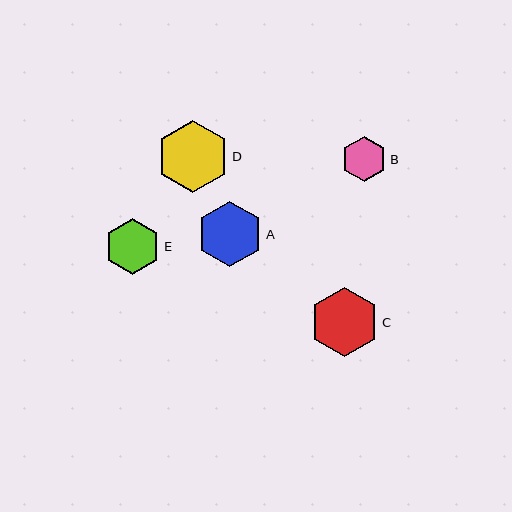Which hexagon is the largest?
Hexagon D is the largest with a size of approximately 72 pixels.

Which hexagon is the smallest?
Hexagon B is the smallest with a size of approximately 45 pixels.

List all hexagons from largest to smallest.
From largest to smallest: D, C, A, E, B.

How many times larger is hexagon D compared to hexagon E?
Hexagon D is approximately 1.3 times the size of hexagon E.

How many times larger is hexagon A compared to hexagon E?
Hexagon A is approximately 1.2 times the size of hexagon E.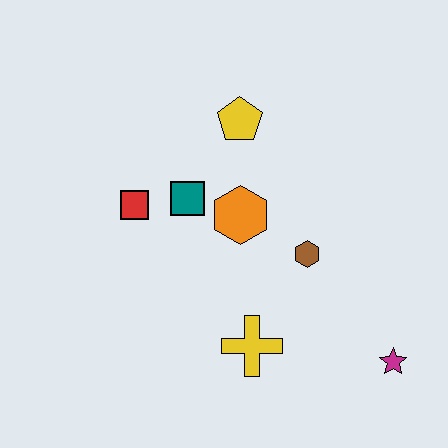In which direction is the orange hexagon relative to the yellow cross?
The orange hexagon is above the yellow cross.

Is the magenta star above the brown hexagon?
No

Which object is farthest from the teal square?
The magenta star is farthest from the teal square.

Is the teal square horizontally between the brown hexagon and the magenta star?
No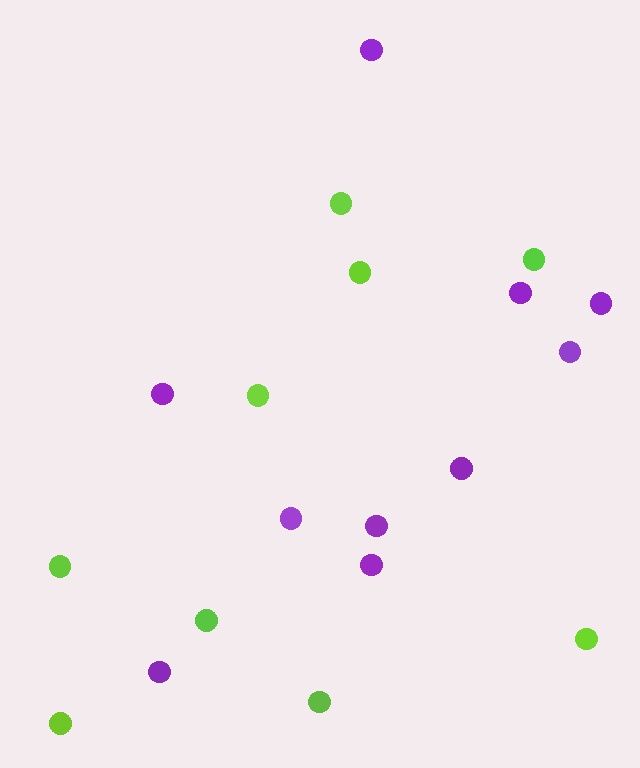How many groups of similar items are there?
There are 2 groups: one group of purple circles (10) and one group of lime circles (9).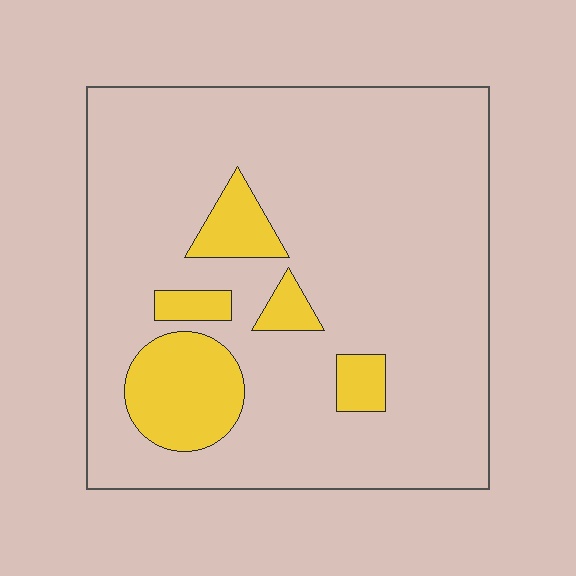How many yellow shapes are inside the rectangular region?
5.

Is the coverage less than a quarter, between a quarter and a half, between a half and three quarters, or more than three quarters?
Less than a quarter.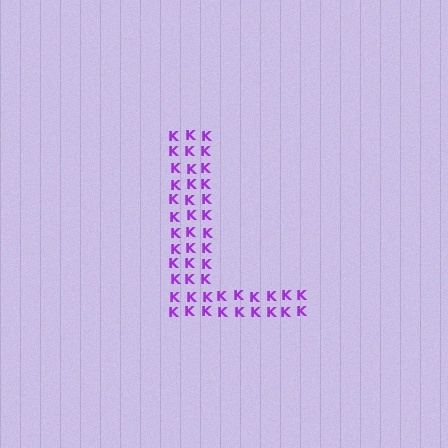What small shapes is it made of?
It is made of small letter K's.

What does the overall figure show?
The overall figure shows the letter L.